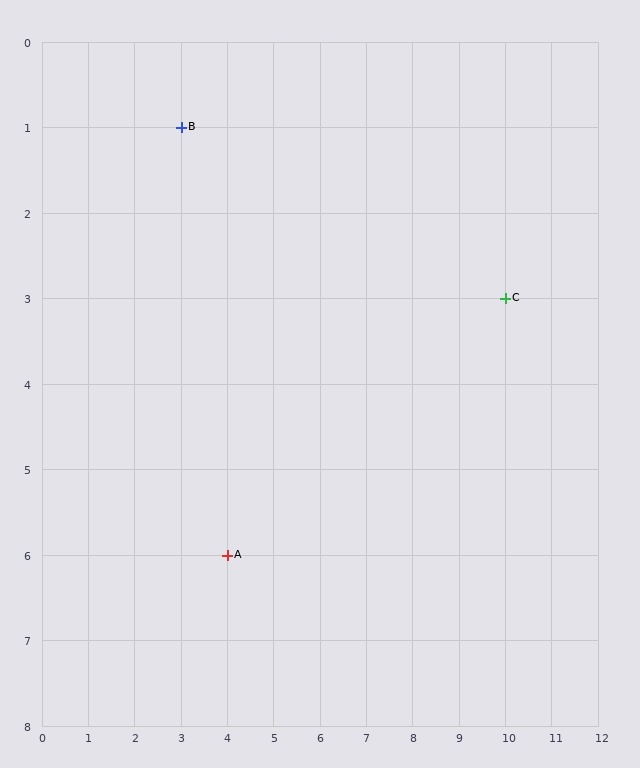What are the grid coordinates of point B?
Point B is at grid coordinates (3, 1).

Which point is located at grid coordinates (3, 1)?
Point B is at (3, 1).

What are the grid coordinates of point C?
Point C is at grid coordinates (10, 3).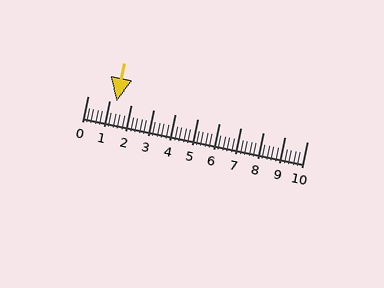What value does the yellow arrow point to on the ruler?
The yellow arrow points to approximately 1.3.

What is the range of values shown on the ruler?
The ruler shows values from 0 to 10.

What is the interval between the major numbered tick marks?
The major tick marks are spaced 1 units apart.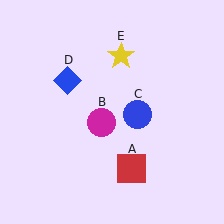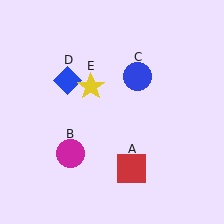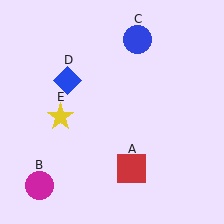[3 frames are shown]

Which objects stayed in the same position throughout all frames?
Red square (object A) and blue diamond (object D) remained stationary.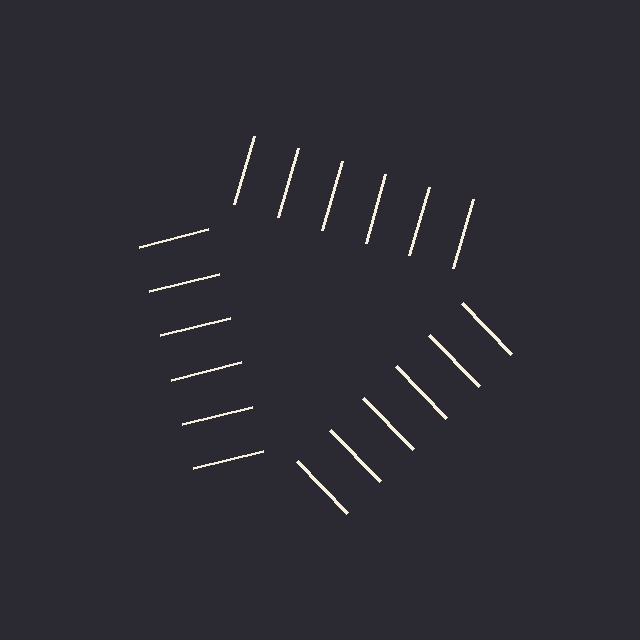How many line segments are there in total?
18 — 6 along each of the 3 edges.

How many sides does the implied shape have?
3 sides — the line-ends trace a triangle.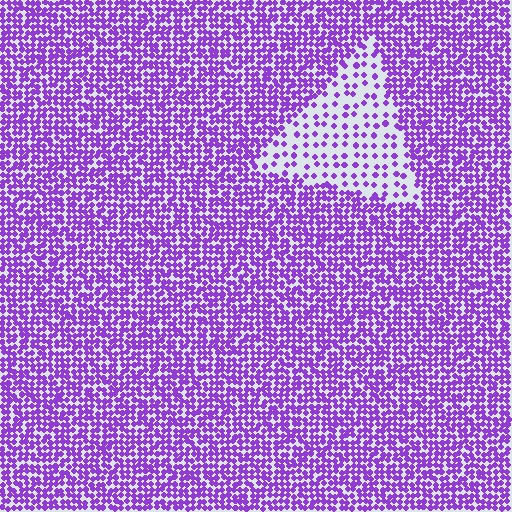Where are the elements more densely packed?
The elements are more densely packed outside the triangle boundary.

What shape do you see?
I see a triangle.